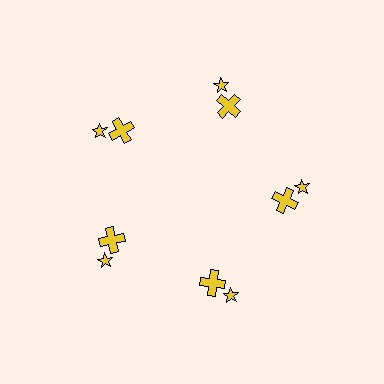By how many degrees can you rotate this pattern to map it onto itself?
The pattern maps onto itself every 72 degrees of rotation.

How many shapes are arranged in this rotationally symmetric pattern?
There are 10 shapes, arranged in 5 groups of 2.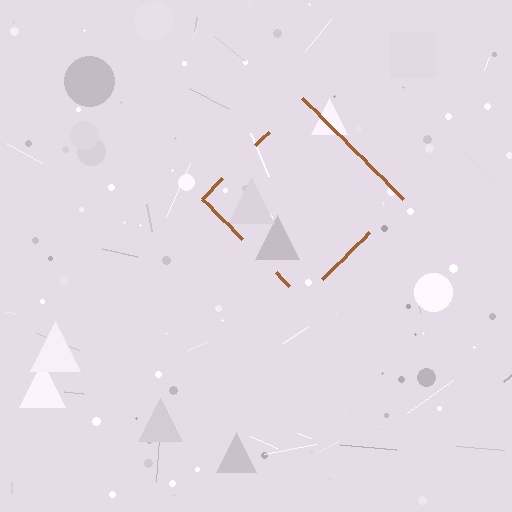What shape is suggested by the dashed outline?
The dashed outline suggests a diamond.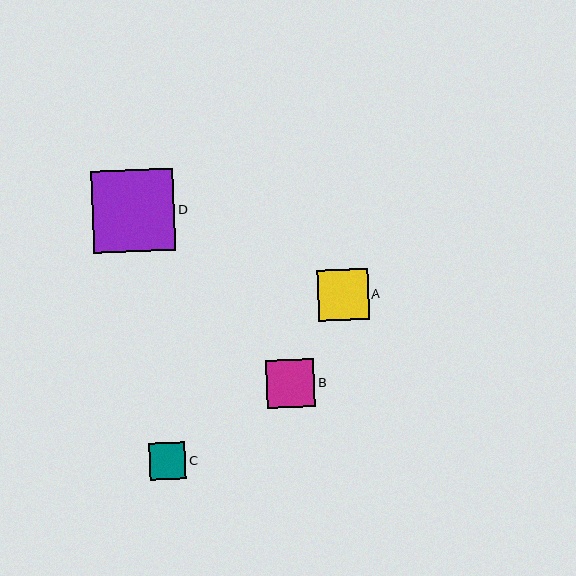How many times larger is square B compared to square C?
Square B is approximately 1.3 times the size of square C.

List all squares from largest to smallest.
From largest to smallest: D, A, B, C.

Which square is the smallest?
Square C is the smallest with a size of approximately 37 pixels.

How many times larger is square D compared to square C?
Square D is approximately 2.2 times the size of square C.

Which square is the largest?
Square D is the largest with a size of approximately 82 pixels.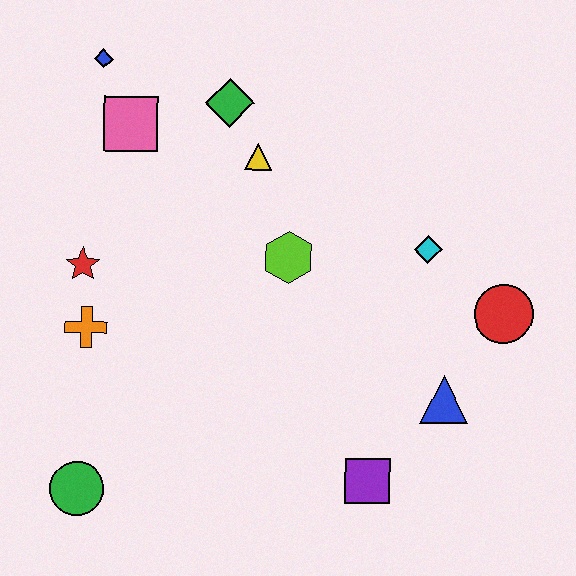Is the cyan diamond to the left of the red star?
No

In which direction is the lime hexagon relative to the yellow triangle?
The lime hexagon is below the yellow triangle.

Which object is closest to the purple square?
The blue triangle is closest to the purple square.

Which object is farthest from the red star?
The red circle is farthest from the red star.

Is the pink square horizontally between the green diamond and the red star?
Yes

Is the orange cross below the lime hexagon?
Yes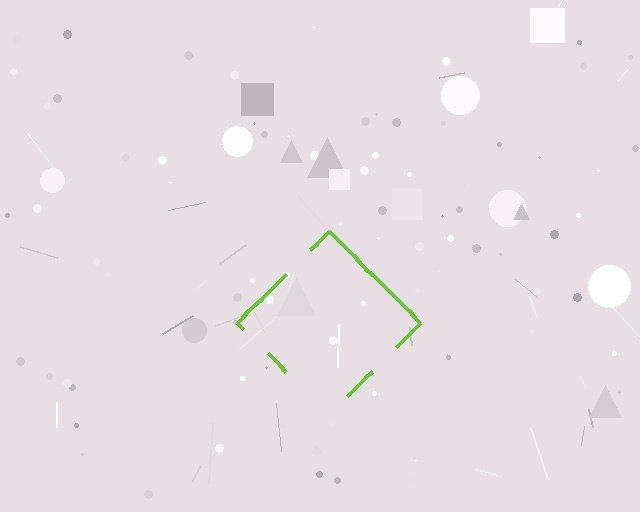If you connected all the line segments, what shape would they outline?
They would outline a diamond.